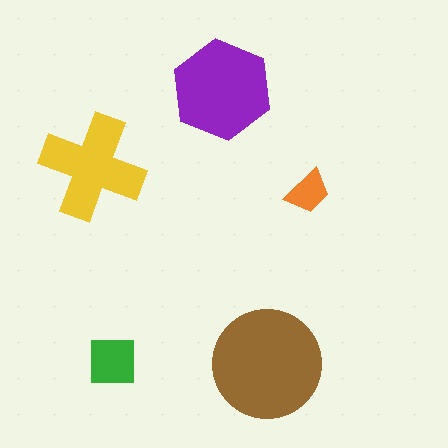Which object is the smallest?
The orange trapezoid.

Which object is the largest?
The brown circle.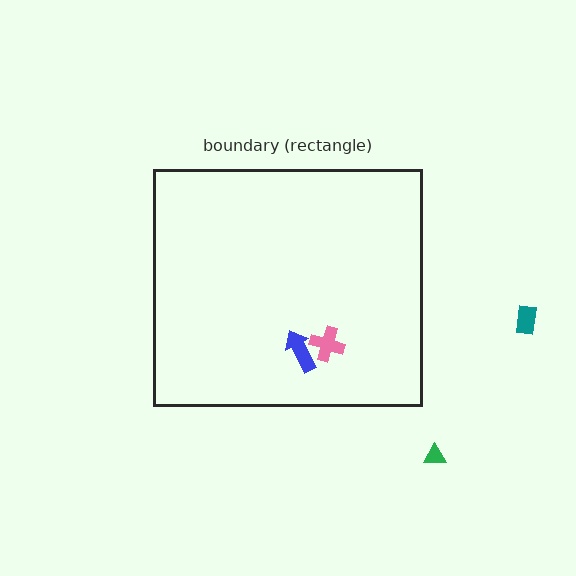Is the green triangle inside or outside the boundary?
Outside.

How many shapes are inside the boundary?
2 inside, 2 outside.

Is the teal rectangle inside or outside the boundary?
Outside.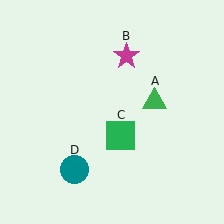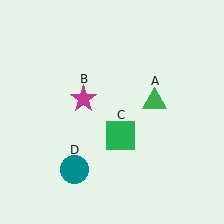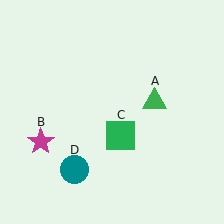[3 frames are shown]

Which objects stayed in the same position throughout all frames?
Green triangle (object A) and green square (object C) and teal circle (object D) remained stationary.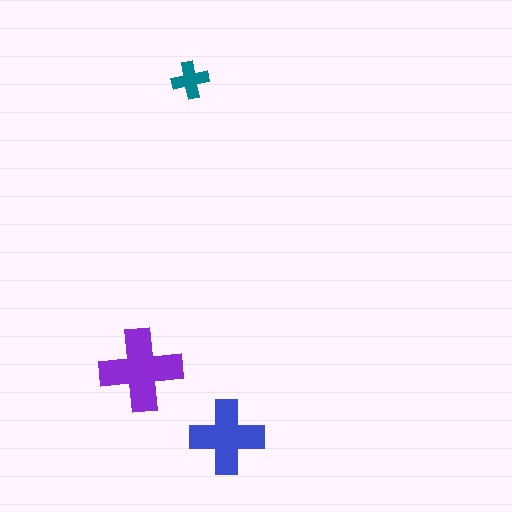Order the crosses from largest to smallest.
the purple one, the blue one, the teal one.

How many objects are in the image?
There are 3 objects in the image.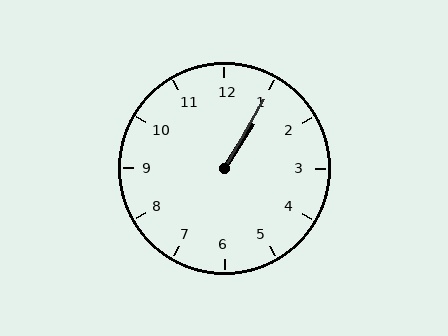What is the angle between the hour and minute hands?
Approximately 2 degrees.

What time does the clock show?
1:05.